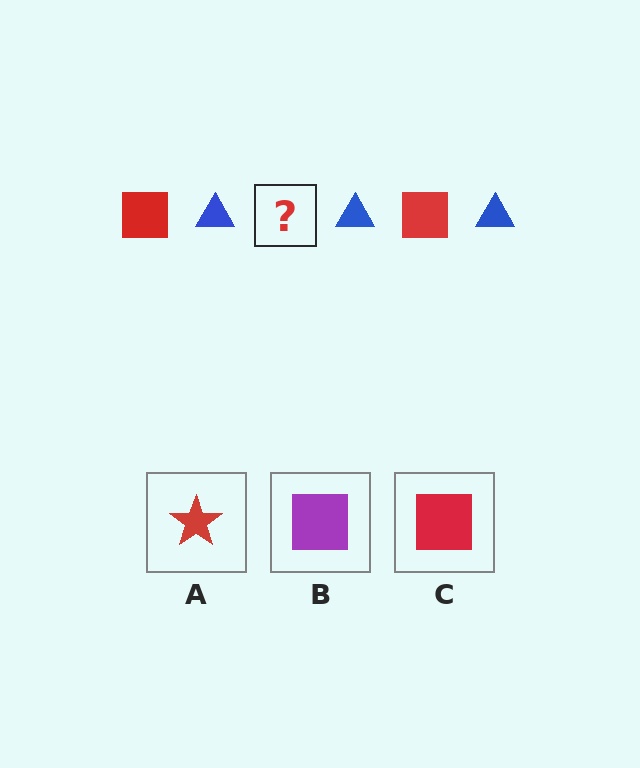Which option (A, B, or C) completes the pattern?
C.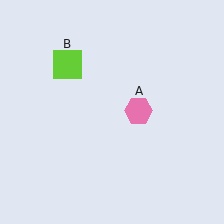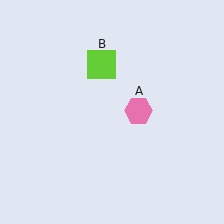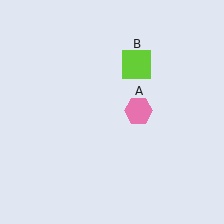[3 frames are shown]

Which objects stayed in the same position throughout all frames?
Pink hexagon (object A) remained stationary.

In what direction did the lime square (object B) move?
The lime square (object B) moved right.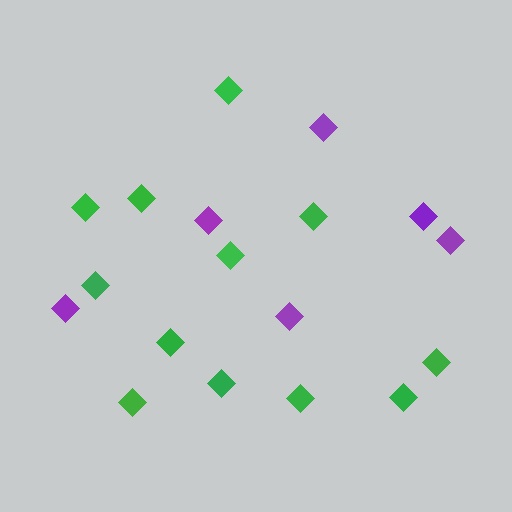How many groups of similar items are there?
There are 2 groups: one group of green diamonds (12) and one group of purple diamonds (6).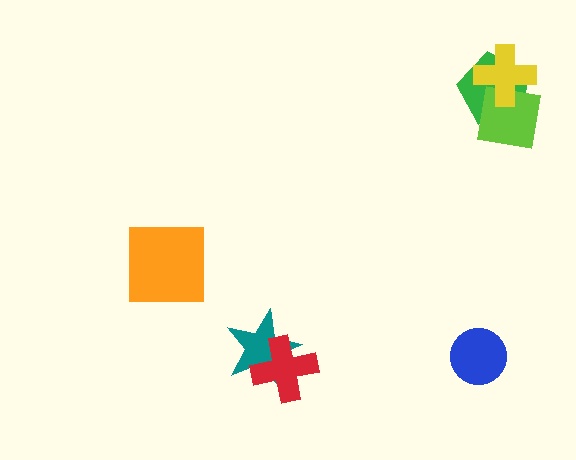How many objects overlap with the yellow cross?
2 objects overlap with the yellow cross.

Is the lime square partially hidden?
Yes, it is partially covered by another shape.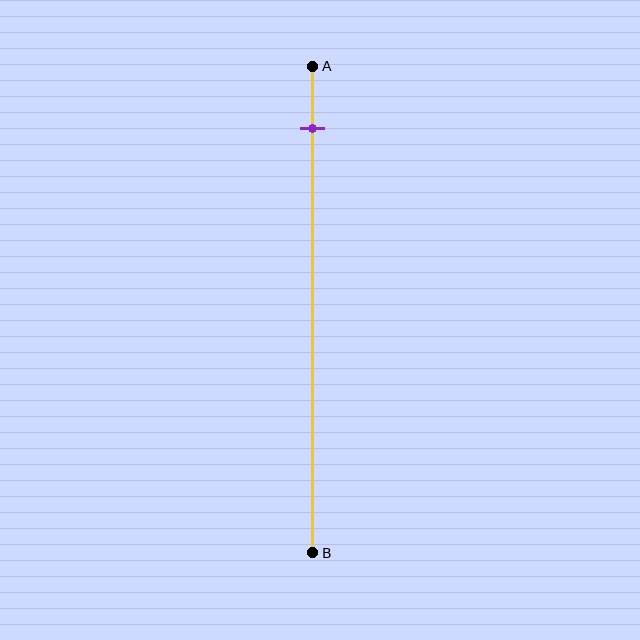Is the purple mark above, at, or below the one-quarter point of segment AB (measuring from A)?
The purple mark is above the one-quarter point of segment AB.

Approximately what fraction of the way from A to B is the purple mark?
The purple mark is approximately 15% of the way from A to B.